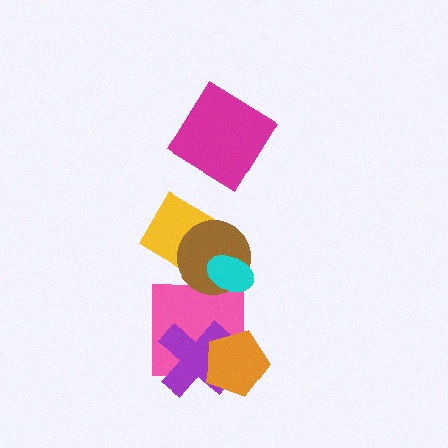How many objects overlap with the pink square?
2 objects overlap with the pink square.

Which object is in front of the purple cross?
The orange pentagon is in front of the purple cross.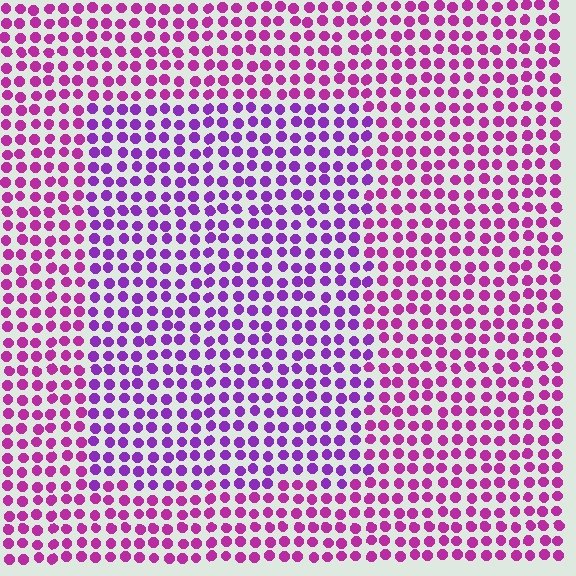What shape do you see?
I see a rectangle.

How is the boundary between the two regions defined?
The boundary is defined purely by a slight shift in hue (about 30 degrees). Spacing, size, and orientation are identical on both sides.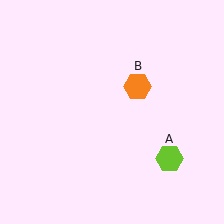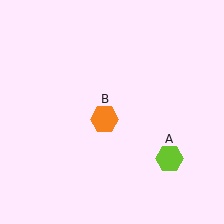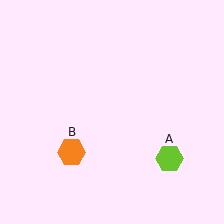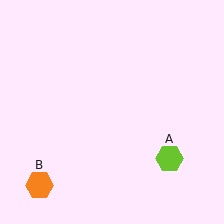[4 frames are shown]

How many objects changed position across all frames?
1 object changed position: orange hexagon (object B).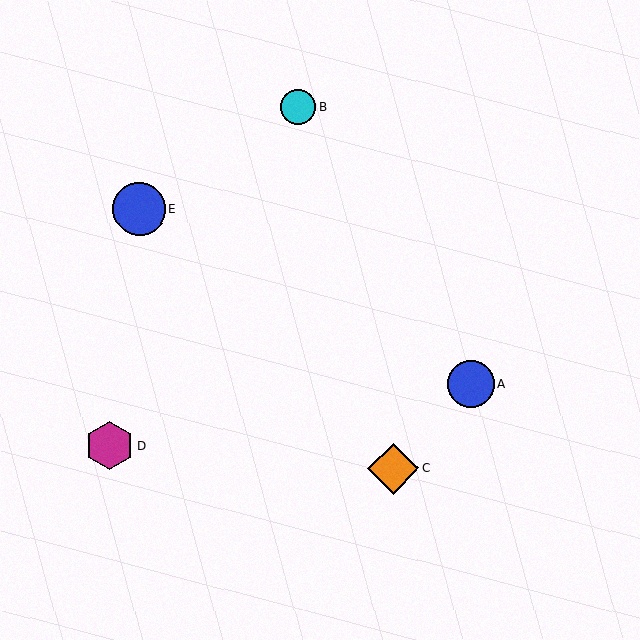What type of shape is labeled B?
Shape B is a cyan circle.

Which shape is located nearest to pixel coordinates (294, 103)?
The cyan circle (labeled B) at (298, 107) is nearest to that location.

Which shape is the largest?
The blue circle (labeled E) is the largest.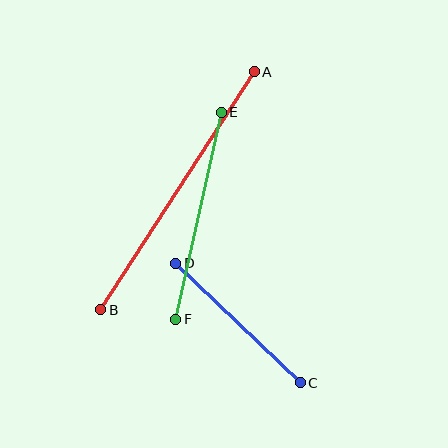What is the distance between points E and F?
The distance is approximately 212 pixels.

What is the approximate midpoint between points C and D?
The midpoint is at approximately (238, 323) pixels.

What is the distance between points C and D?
The distance is approximately 173 pixels.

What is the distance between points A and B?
The distance is approximately 283 pixels.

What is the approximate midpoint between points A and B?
The midpoint is at approximately (177, 191) pixels.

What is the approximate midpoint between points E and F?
The midpoint is at approximately (199, 216) pixels.